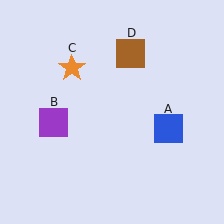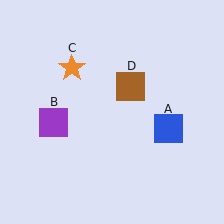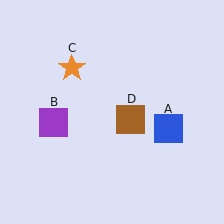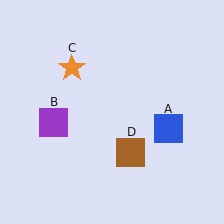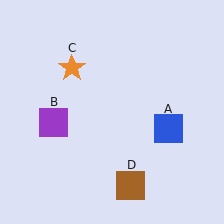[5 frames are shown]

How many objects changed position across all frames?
1 object changed position: brown square (object D).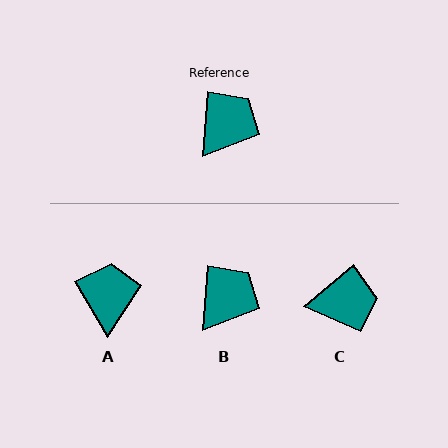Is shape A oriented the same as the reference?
No, it is off by about 36 degrees.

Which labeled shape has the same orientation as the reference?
B.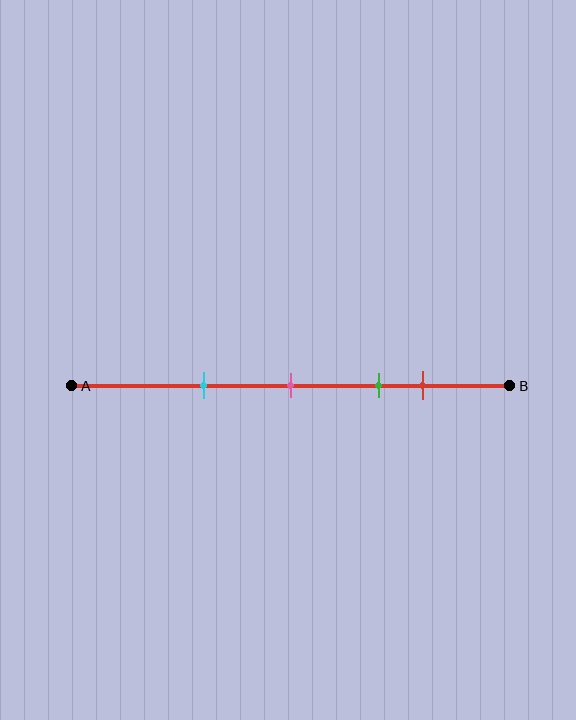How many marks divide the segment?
There are 4 marks dividing the segment.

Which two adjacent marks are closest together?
The green and red marks are the closest adjacent pair.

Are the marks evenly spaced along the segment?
No, the marks are not evenly spaced.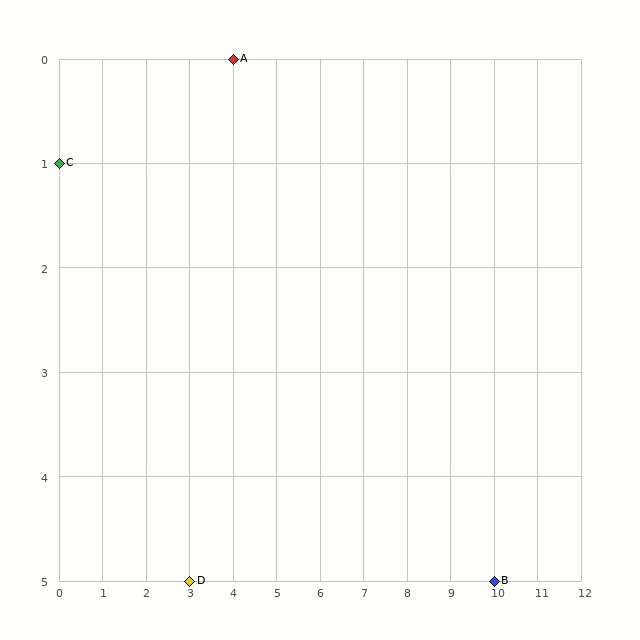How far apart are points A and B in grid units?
Points A and B are 6 columns and 5 rows apart (about 7.8 grid units diagonally).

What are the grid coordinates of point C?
Point C is at grid coordinates (0, 1).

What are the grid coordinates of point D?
Point D is at grid coordinates (3, 5).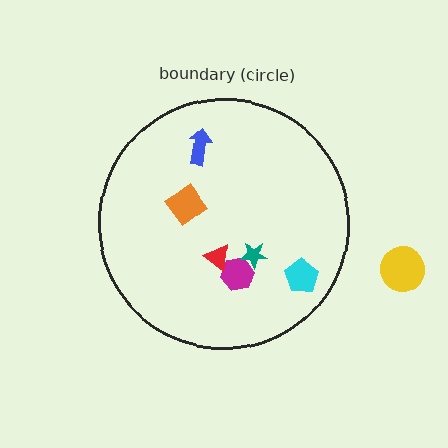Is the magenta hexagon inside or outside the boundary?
Inside.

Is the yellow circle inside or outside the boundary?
Outside.